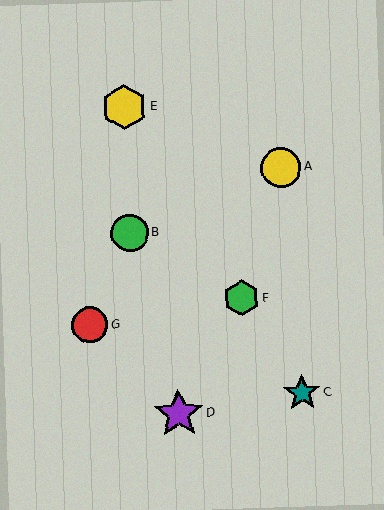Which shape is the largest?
The purple star (labeled D) is the largest.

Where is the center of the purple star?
The center of the purple star is at (179, 414).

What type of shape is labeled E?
Shape E is a yellow hexagon.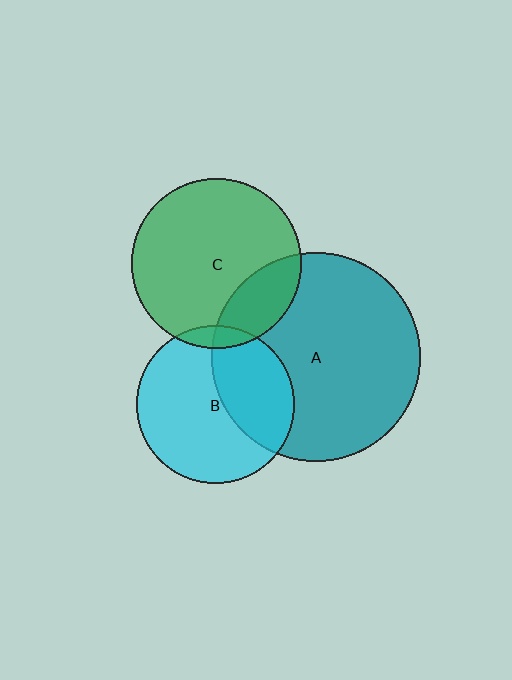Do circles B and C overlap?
Yes.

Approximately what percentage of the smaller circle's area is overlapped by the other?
Approximately 5%.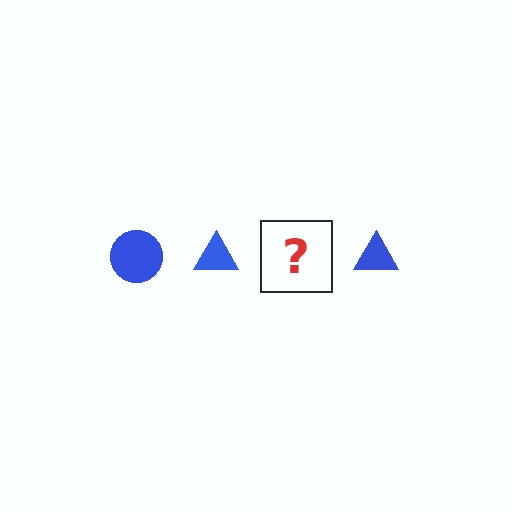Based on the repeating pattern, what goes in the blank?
The blank should be a blue circle.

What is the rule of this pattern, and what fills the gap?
The rule is that the pattern cycles through circle, triangle shapes in blue. The gap should be filled with a blue circle.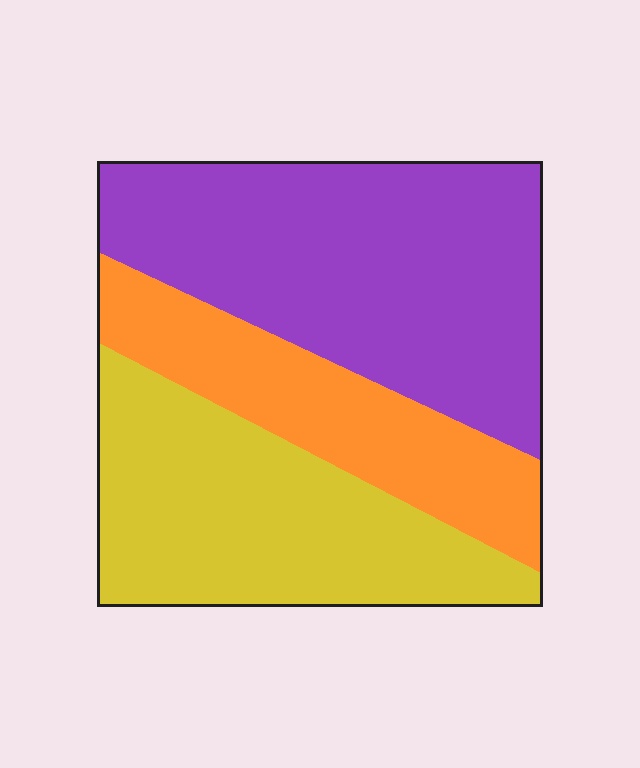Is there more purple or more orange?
Purple.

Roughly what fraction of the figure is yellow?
Yellow takes up between a third and a half of the figure.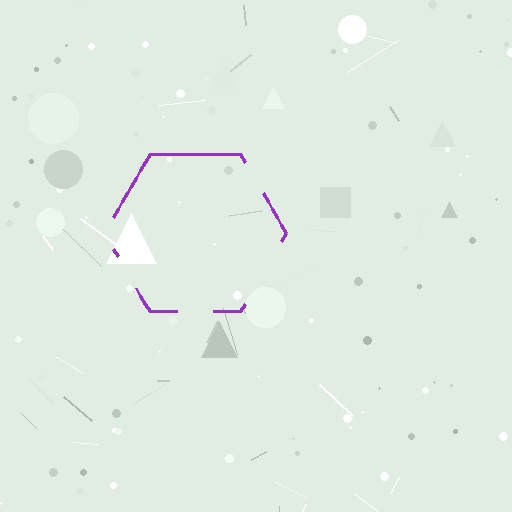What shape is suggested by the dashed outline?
The dashed outline suggests a hexagon.